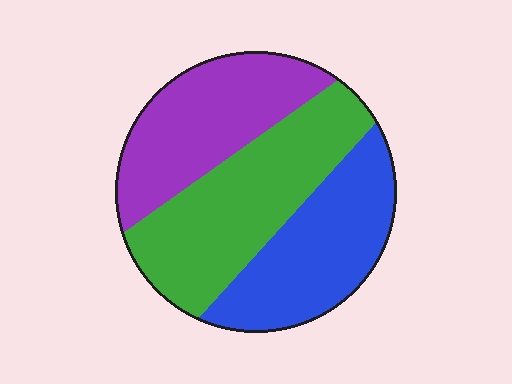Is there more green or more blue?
Green.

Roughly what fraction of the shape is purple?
Purple covers about 30% of the shape.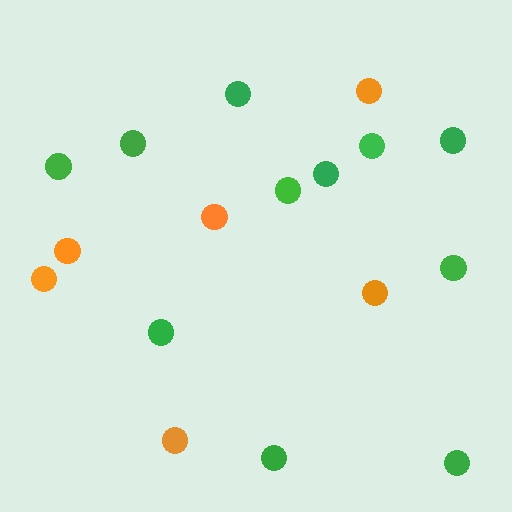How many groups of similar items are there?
There are 2 groups: one group of orange circles (6) and one group of green circles (11).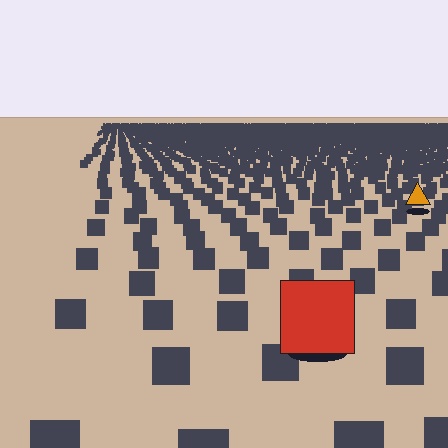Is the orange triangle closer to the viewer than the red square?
No. The red square is closer — you can tell from the texture gradient: the ground texture is coarser near it.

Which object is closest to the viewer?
The red square is closest. The texture marks near it are larger and more spread out.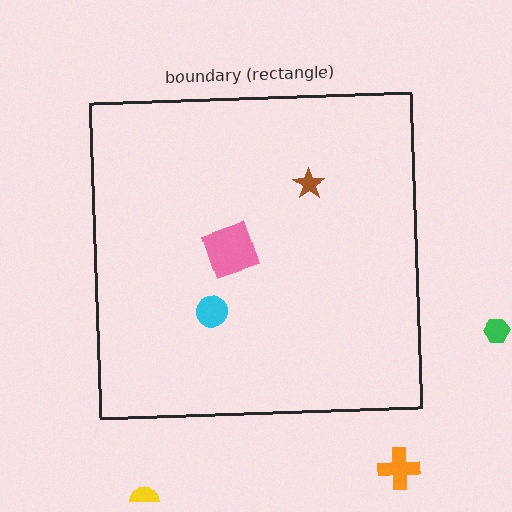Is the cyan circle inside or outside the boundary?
Inside.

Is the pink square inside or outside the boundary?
Inside.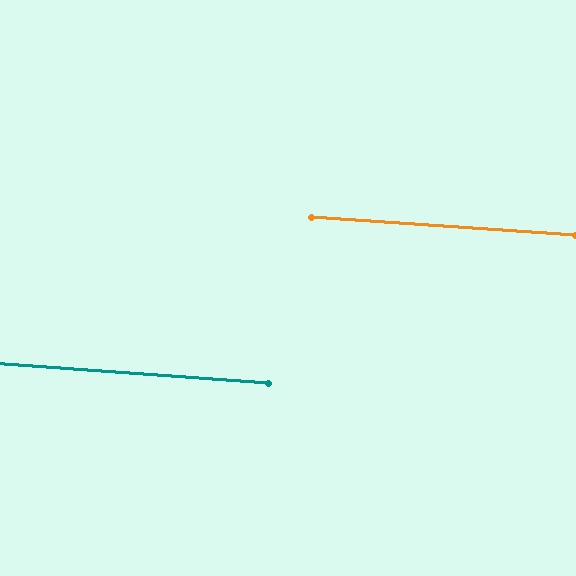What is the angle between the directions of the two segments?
Approximately 0 degrees.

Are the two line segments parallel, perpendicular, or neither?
Parallel — their directions differ by only 0.4°.